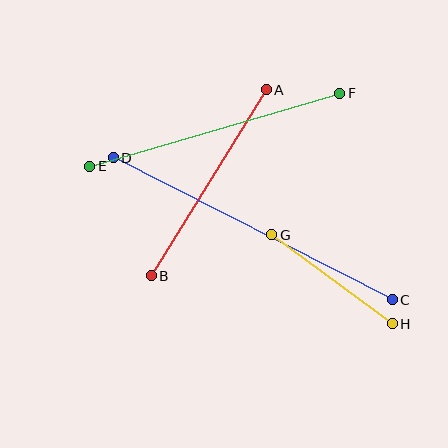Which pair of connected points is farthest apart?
Points C and D are farthest apart.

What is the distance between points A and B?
The distance is approximately 218 pixels.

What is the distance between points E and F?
The distance is approximately 260 pixels.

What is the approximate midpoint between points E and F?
The midpoint is at approximately (215, 130) pixels.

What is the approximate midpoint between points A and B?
The midpoint is at approximately (209, 183) pixels.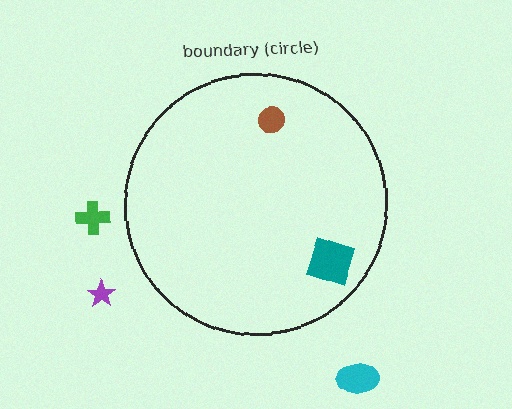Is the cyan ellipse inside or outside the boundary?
Outside.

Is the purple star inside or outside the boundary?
Outside.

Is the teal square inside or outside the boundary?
Inside.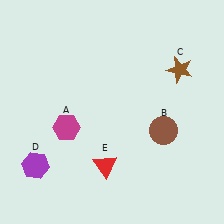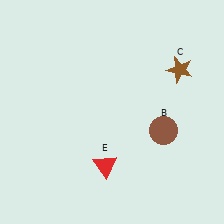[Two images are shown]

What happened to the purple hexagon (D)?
The purple hexagon (D) was removed in Image 2. It was in the bottom-left area of Image 1.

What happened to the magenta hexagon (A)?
The magenta hexagon (A) was removed in Image 2. It was in the bottom-left area of Image 1.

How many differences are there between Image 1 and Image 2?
There are 2 differences between the two images.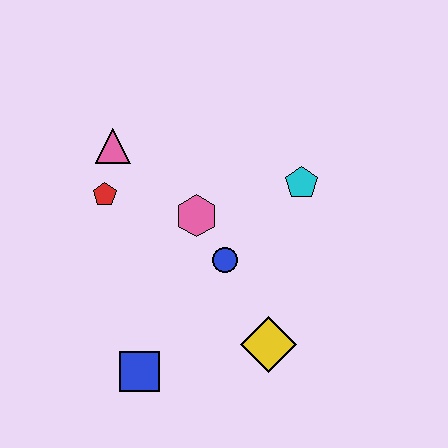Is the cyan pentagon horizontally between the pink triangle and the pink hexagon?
No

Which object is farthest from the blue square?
The cyan pentagon is farthest from the blue square.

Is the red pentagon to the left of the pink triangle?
Yes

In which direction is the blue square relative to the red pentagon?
The blue square is below the red pentagon.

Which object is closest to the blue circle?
The pink hexagon is closest to the blue circle.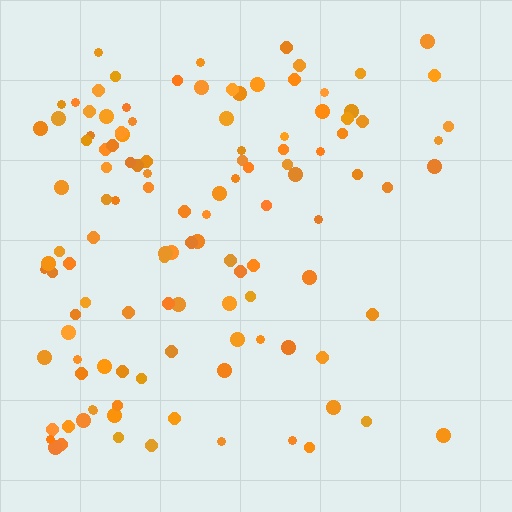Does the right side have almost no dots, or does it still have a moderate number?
Still a moderate number, just noticeably fewer than the left.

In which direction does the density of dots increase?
From right to left, with the left side densest.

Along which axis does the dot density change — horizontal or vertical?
Horizontal.